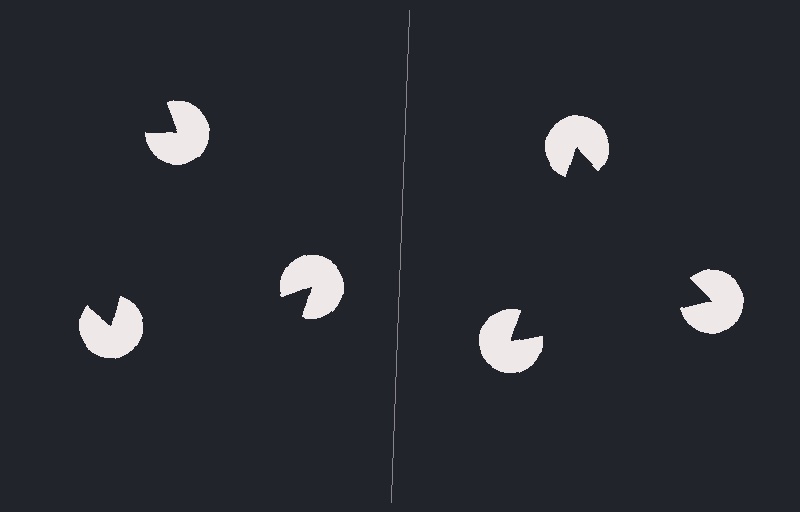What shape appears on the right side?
An illusory triangle.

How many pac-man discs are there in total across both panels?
6 — 3 on each side.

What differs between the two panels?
The pac-man discs are positioned identically on both sides; only the wedge orientations differ. On the right they align to a triangle; on the left they are misaligned.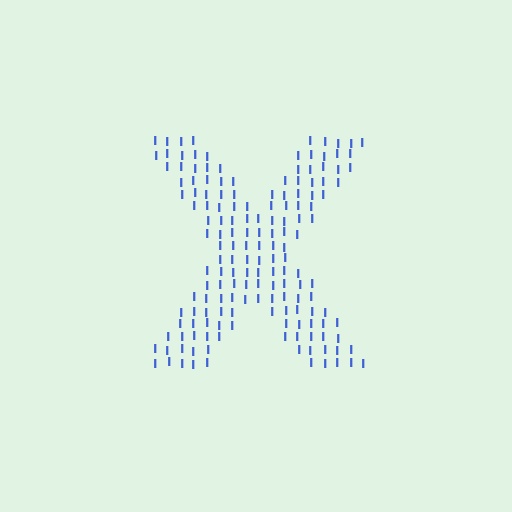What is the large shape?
The large shape is the letter X.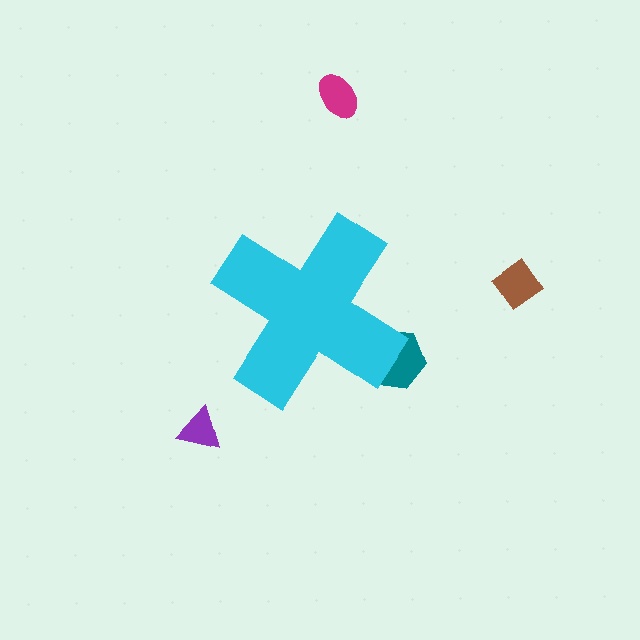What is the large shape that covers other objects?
A cyan cross.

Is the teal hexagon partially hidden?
Yes, the teal hexagon is partially hidden behind the cyan cross.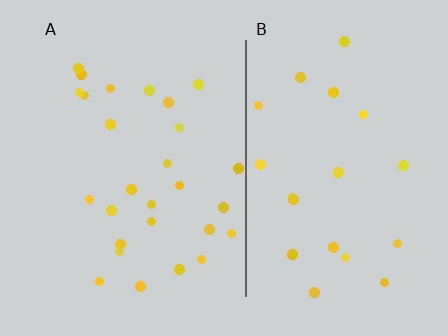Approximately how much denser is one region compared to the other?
Approximately 1.4× — region A over region B.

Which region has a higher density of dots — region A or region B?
A (the left).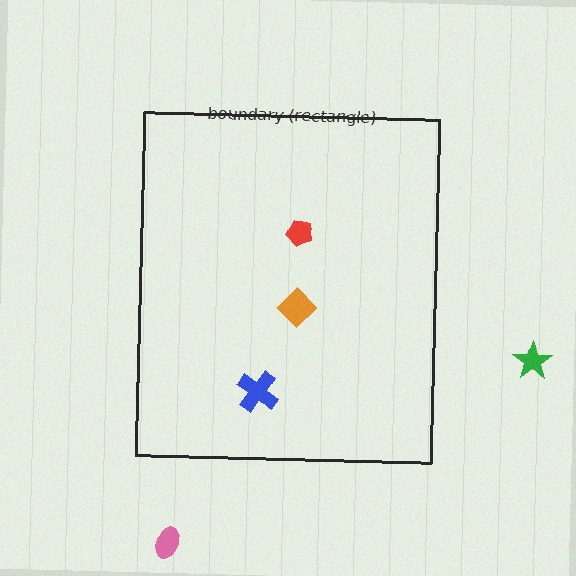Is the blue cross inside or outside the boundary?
Inside.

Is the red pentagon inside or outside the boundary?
Inside.